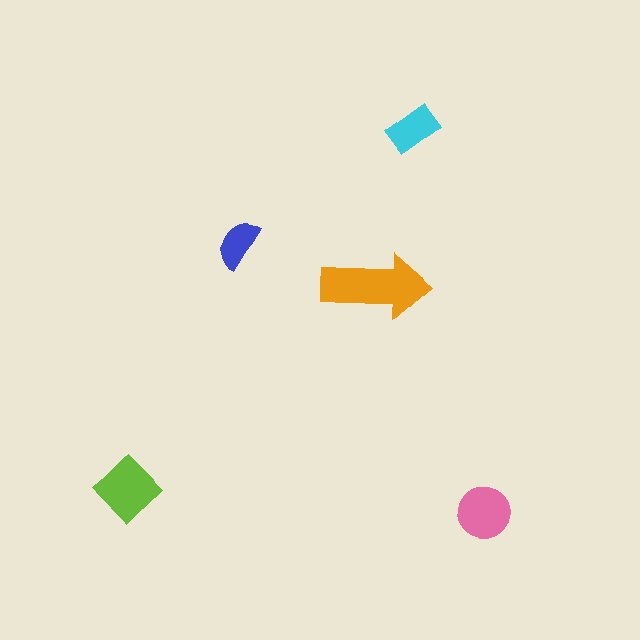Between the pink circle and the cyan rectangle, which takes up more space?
The pink circle.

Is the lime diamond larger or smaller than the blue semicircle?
Larger.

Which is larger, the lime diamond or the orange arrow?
The orange arrow.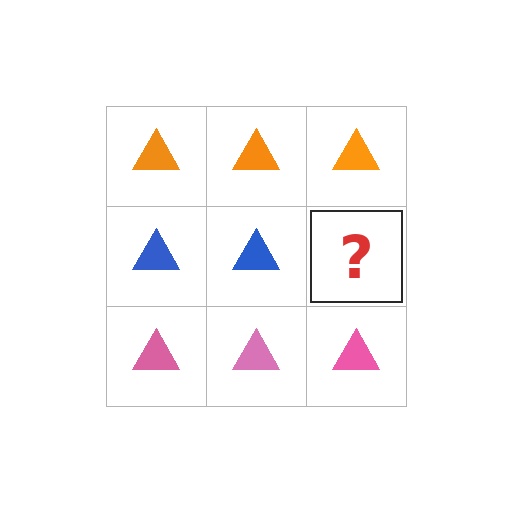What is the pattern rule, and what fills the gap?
The rule is that each row has a consistent color. The gap should be filled with a blue triangle.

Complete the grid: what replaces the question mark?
The question mark should be replaced with a blue triangle.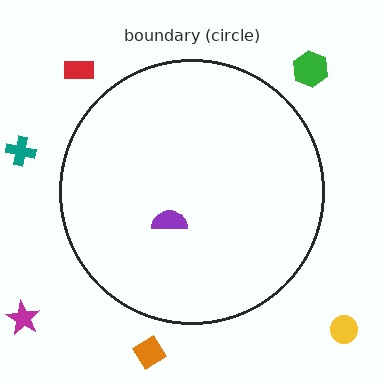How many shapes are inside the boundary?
1 inside, 6 outside.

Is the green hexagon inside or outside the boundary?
Outside.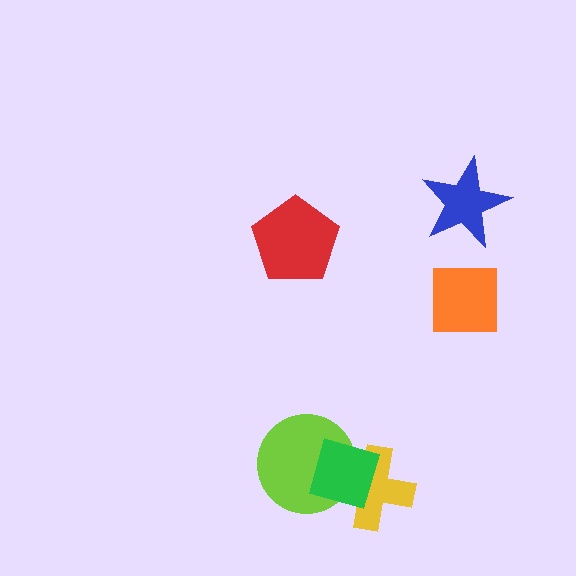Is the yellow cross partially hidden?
Yes, it is partially covered by another shape.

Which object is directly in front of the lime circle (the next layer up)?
The yellow cross is directly in front of the lime circle.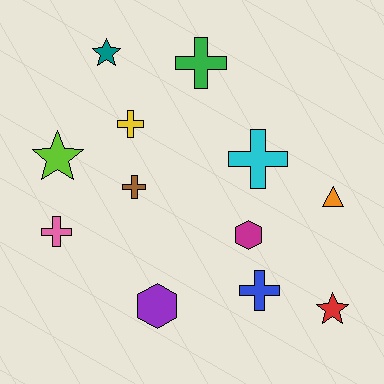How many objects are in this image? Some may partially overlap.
There are 12 objects.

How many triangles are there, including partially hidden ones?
There is 1 triangle.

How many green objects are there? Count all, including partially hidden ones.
There is 1 green object.